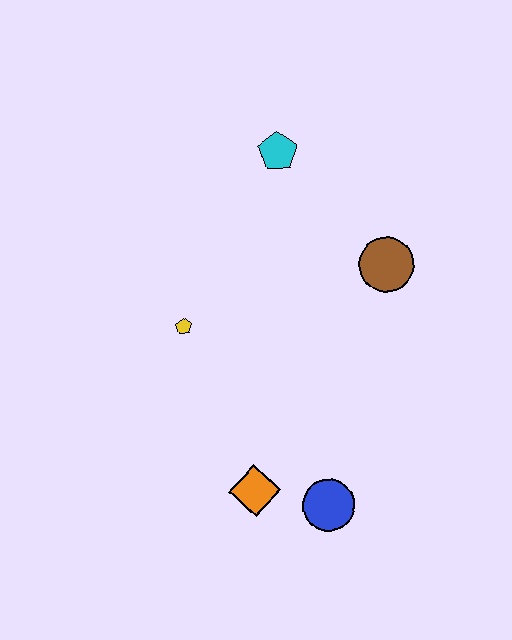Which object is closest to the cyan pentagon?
The brown circle is closest to the cyan pentagon.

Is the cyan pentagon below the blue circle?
No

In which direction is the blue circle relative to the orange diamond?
The blue circle is to the right of the orange diamond.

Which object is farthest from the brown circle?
The orange diamond is farthest from the brown circle.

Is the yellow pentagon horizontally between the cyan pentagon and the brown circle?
No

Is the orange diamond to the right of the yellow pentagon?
Yes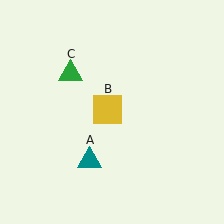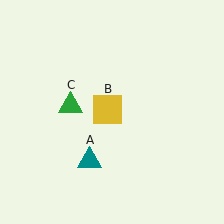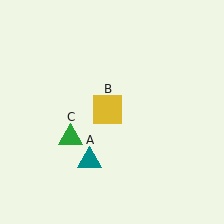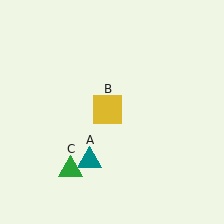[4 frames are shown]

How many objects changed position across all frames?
1 object changed position: green triangle (object C).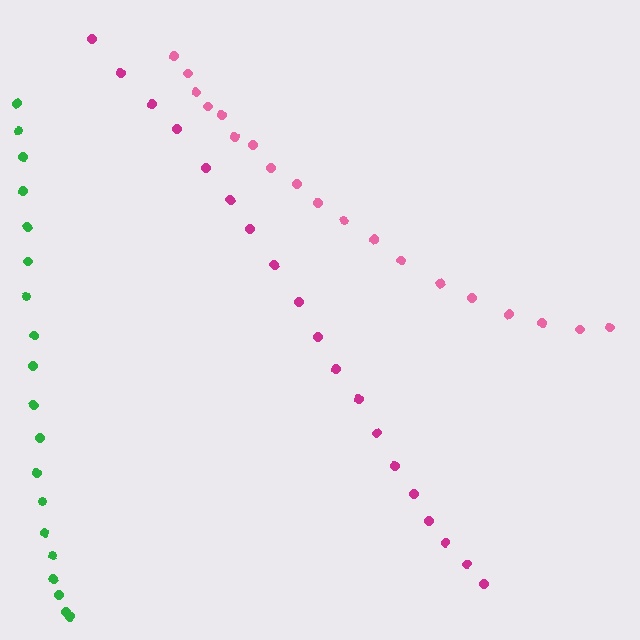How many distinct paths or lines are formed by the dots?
There are 3 distinct paths.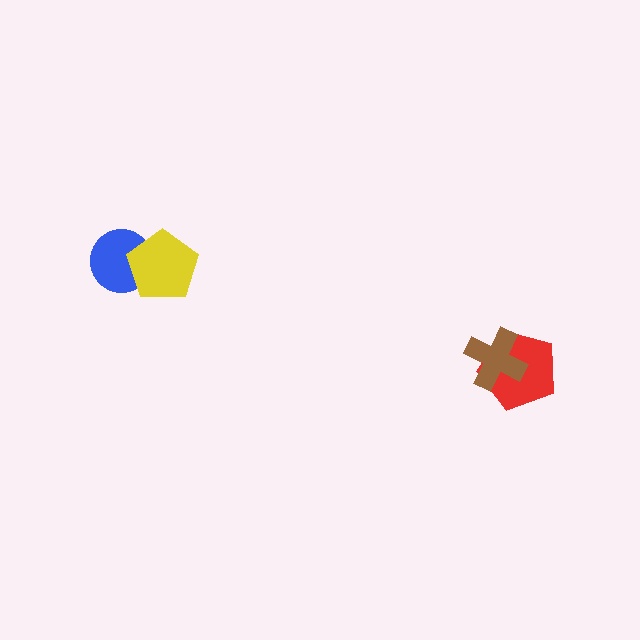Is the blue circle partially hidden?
Yes, it is partially covered by another shape.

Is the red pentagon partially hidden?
Yes, it is partially covered by another shape.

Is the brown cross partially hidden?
No, no other shape covers it.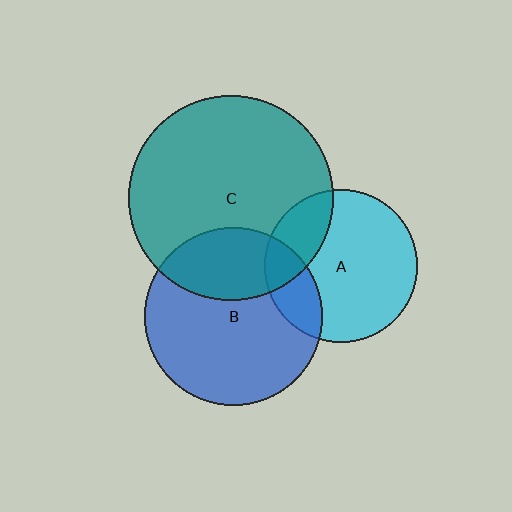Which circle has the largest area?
Circle C (teal).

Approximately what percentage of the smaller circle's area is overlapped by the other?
Approximately 20%.